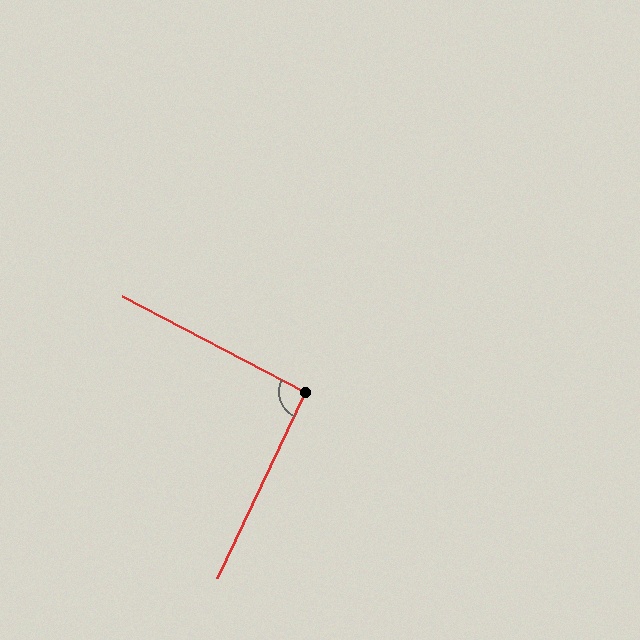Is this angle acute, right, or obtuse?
It is approximately a right angle.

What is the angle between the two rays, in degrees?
Approximately 92 degrees.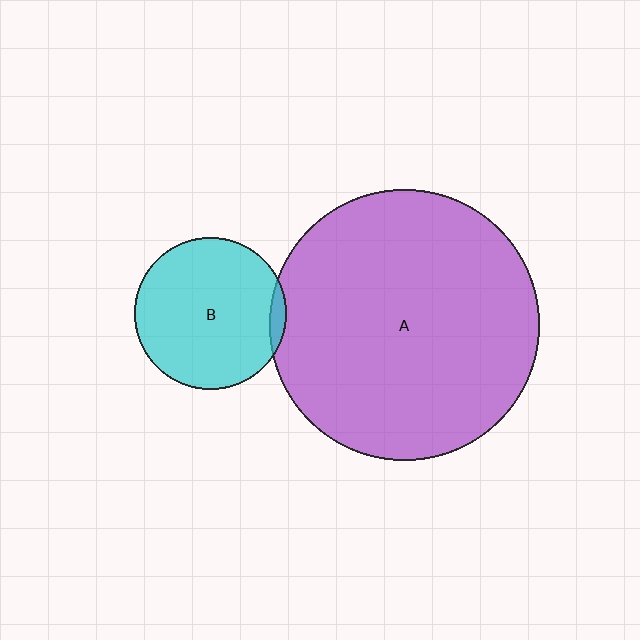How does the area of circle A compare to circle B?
Approximately 3.1 times.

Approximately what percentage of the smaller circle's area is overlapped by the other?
Approximately 5%.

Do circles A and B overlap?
Yes.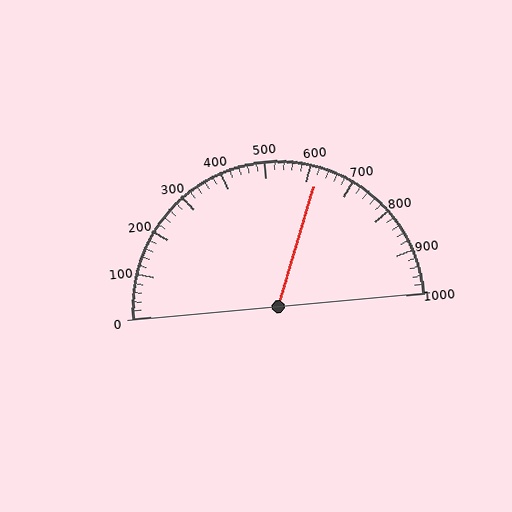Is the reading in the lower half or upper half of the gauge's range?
The reading is in the upper half of the range (0 to 1000).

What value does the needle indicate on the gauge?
The needle indicates approximately 620.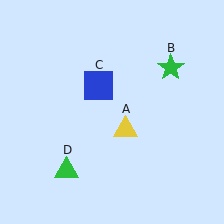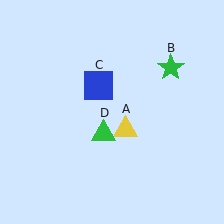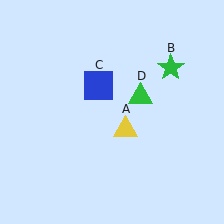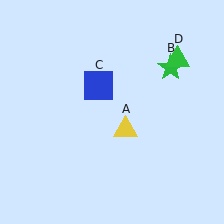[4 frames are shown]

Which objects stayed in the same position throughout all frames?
Yellow triangle (object A) and green star (object B) and blue square (object C) remained stationary.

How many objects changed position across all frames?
1 object changed position: green triangle (object D).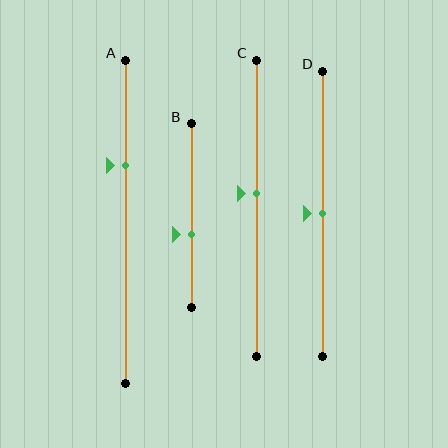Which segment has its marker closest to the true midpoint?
Segment D has its marker closest to the true midpoint.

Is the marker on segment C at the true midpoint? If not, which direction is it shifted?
No, the marker on segment C is shifted upward by about 5% of the segment length.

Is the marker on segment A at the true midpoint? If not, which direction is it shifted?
No, the marker on segment A is shifted upward by about 17% of the segment length.